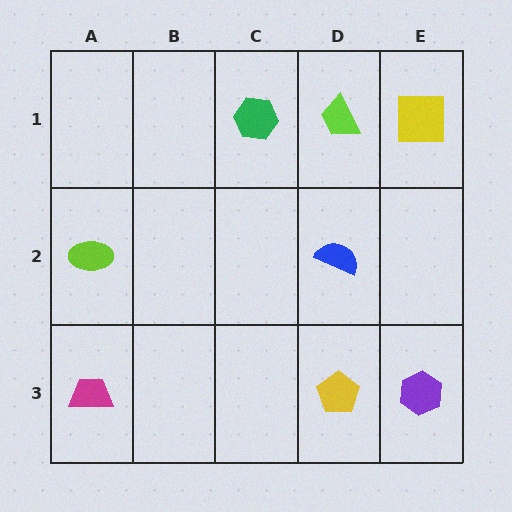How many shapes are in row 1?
3 shapes.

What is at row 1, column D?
A lime trapezoid.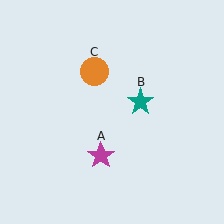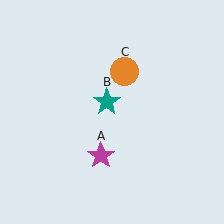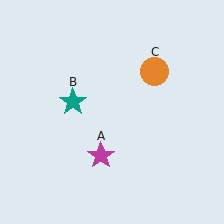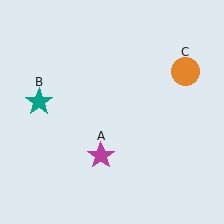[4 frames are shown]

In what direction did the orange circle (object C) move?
The orange circle (object C) moved right.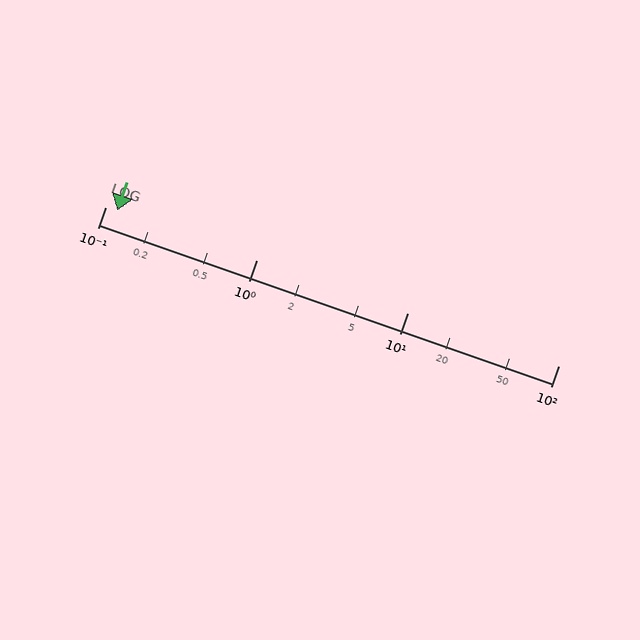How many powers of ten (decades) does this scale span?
The scale spans 3 decades, from 0.1 to 100.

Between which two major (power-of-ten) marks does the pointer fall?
The pointer is between 0.1 and 1.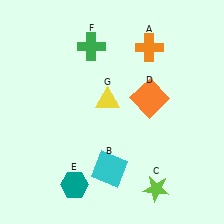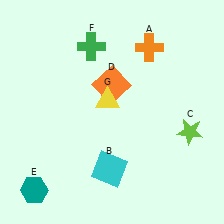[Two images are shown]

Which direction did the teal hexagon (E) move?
The teal hexagon (E) moved left.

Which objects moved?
The objects that moved are: the lime star (C), the orange square (D), the teal hexagon (E).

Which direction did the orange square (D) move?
The orange square (D) moved left.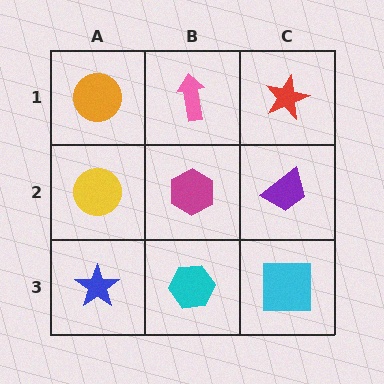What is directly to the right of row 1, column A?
A pink arrow.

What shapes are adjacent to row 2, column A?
An orange circle (row 1, column A), a blue star (row 3, column A), a magenta hexagon (row 2, column B).